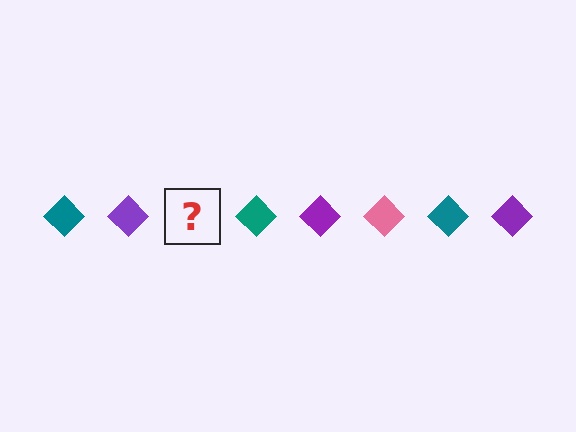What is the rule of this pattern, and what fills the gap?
The rule is that the pattern cycles through teal, purple, pink diamonds. The gap should be filled with a pink diamond.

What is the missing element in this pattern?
The missing element is a pink diamond.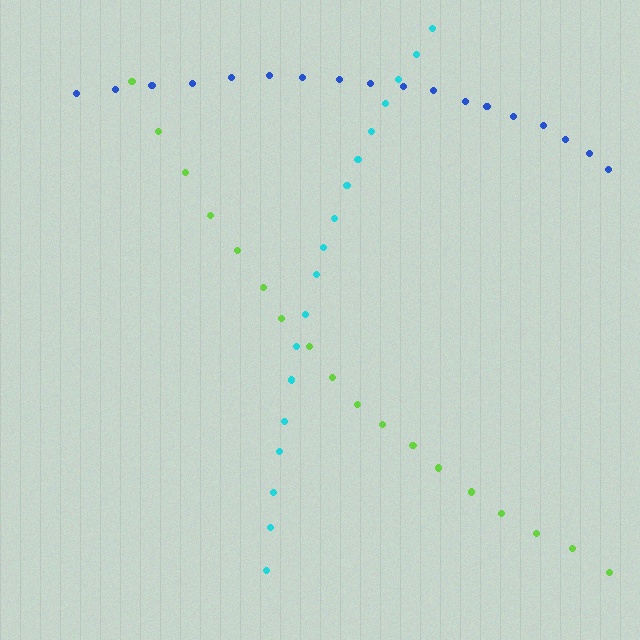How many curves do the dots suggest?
There are 3 distinct paths.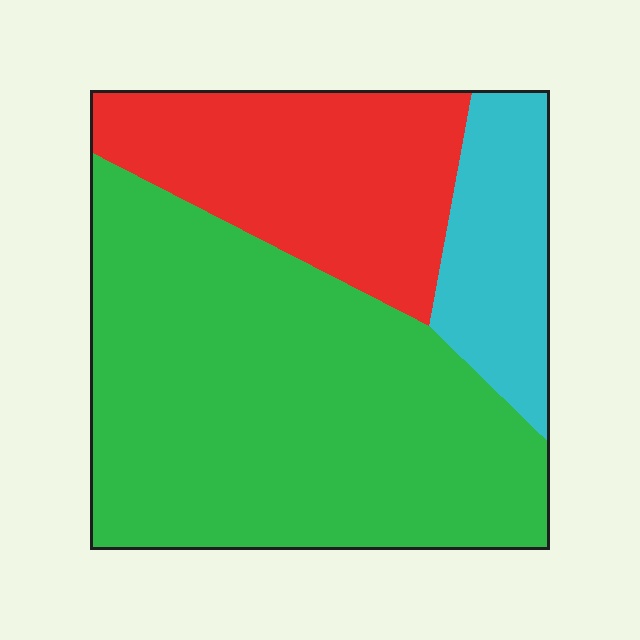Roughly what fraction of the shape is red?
Red takes up about one quarter (1/4) of the shape.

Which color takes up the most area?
Green, at roughly 60%.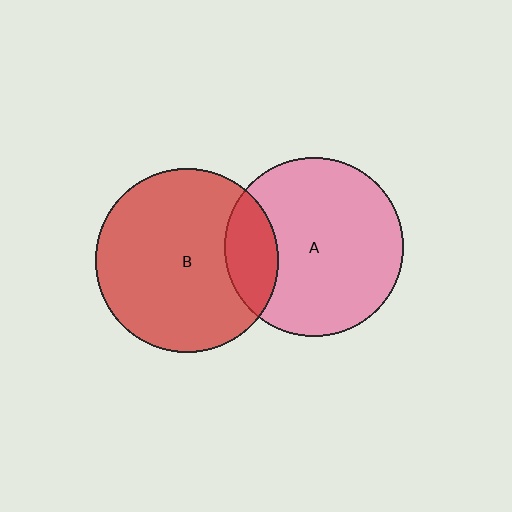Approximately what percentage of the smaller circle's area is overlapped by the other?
Approximately 20%.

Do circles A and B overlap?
Yes.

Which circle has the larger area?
Circle B (red).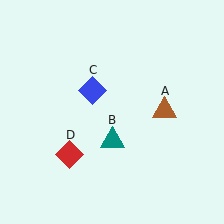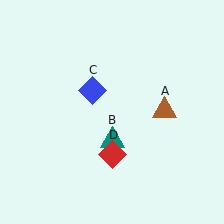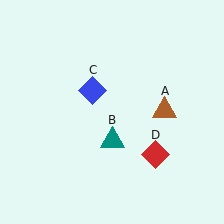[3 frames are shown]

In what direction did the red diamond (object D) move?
The red diamond (object D) moved right.